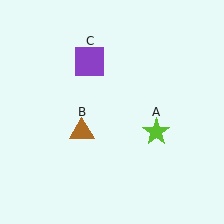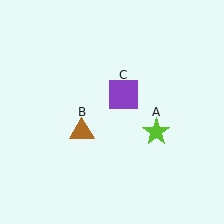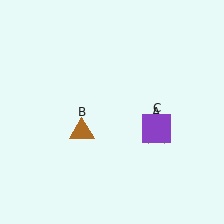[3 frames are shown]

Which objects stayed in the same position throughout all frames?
Lime star (object A) and brown triangle (object B) remained stationary.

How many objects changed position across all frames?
1 object changed position: purple square (object C).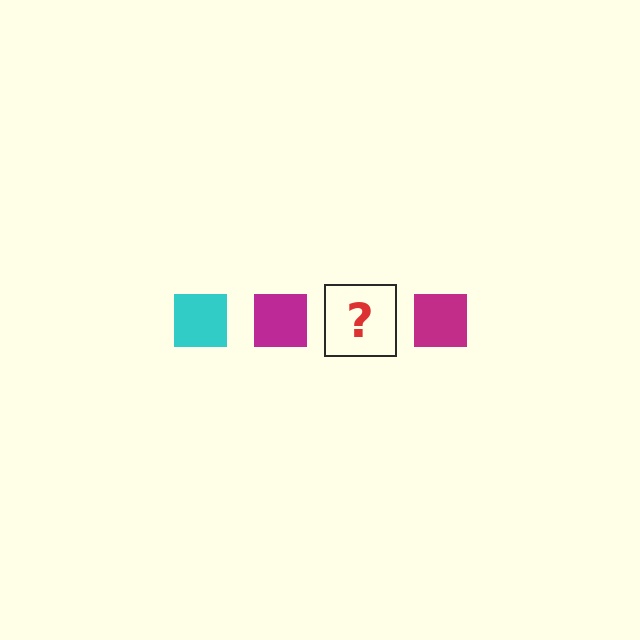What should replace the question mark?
The question mark should be replaced with a cyan square.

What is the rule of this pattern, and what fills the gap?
The rule is that the pattern cycles through cyan, magenta squares. The gap should be filled with a cyan square.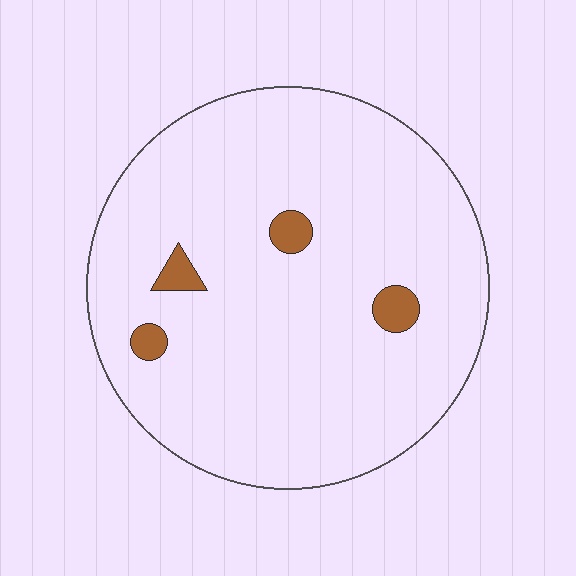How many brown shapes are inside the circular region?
4.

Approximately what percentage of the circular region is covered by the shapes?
Approximately 5%.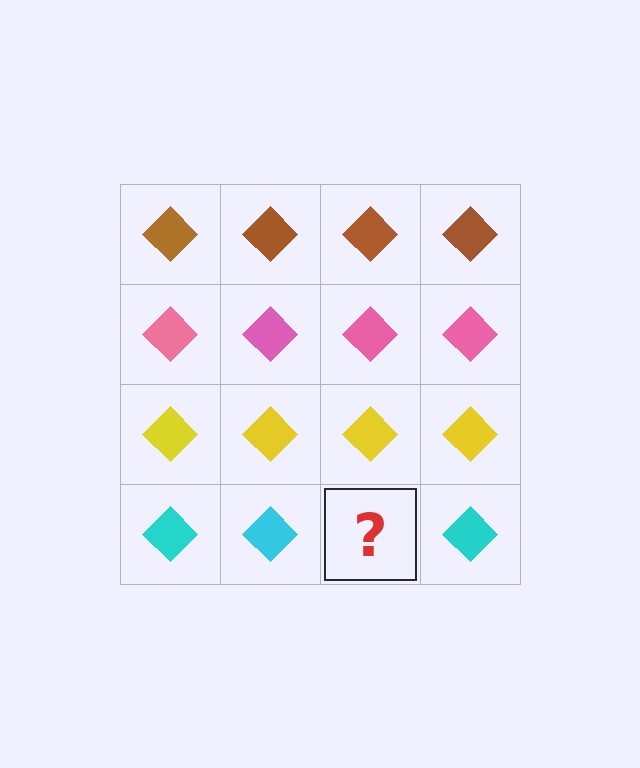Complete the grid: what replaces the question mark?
The question mark should be replaced with a cyan diamond.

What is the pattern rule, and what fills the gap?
The rule is that each row has a consistent color. The gap should be filled with a cyan diamond.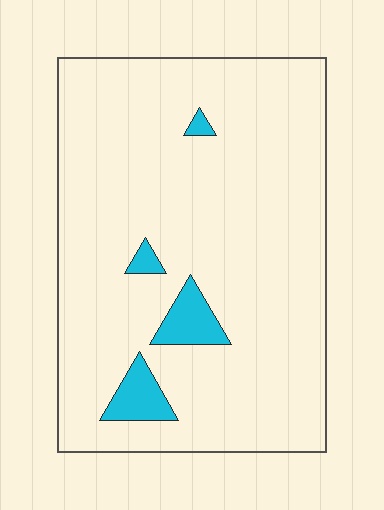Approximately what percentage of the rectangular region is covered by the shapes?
Approximately 5%.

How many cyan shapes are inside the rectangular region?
4.